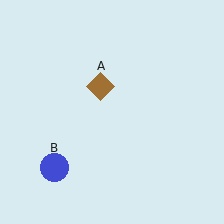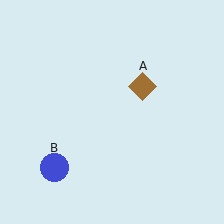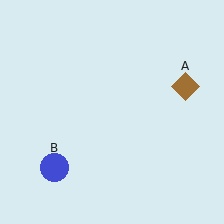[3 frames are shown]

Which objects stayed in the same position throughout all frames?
Blue circle (object B) remained stationary.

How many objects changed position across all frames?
1 object changed position: brown diamond (object A).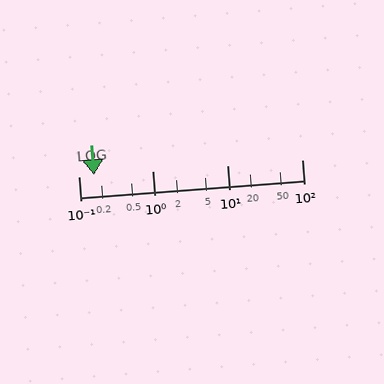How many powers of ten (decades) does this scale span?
The scale spans 3 decades, from 0.1 to 100.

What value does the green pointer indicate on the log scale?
The pointer indicates approximately 0.16.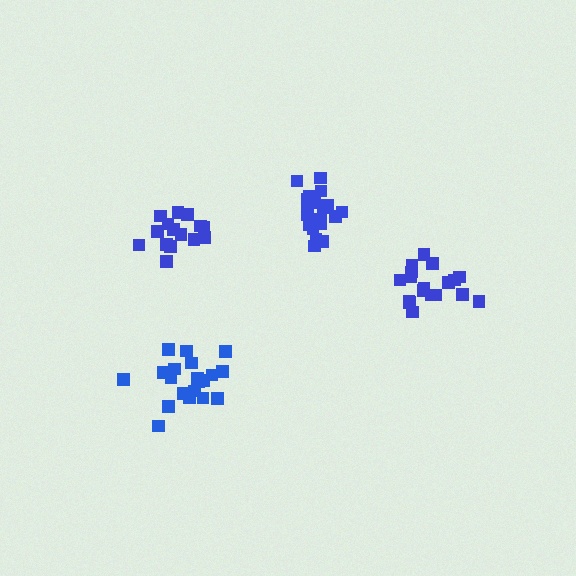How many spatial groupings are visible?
There are 4 spatial groupings.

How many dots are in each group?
Group 1: 19 dots, Group 2: 20 dots, Group 3: 18 dots, Group 4: 17 dots (74 total).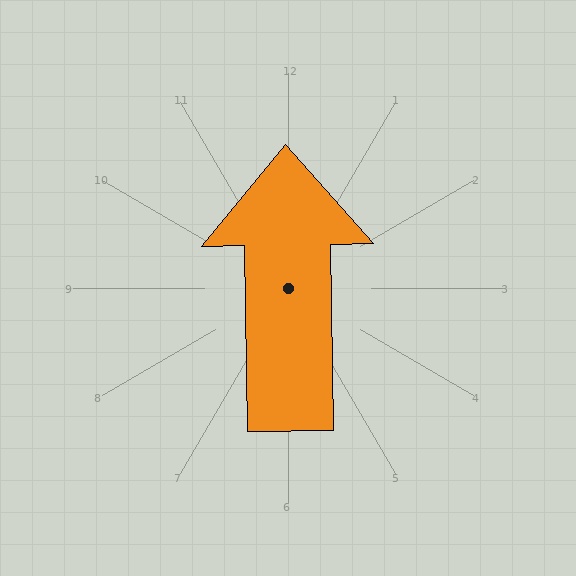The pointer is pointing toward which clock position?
Roughly 12 o'clock.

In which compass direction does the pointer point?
North.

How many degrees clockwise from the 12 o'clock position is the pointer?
Approximately 359 degrees.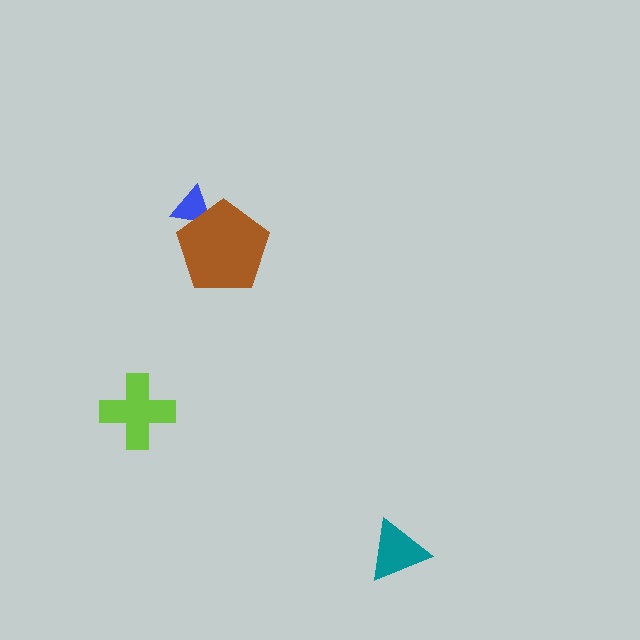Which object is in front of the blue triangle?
The brown pentagon is in front of the blue triangle.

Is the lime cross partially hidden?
No, no other shape covers it.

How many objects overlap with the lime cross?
0 objects overlap with the lime cross.